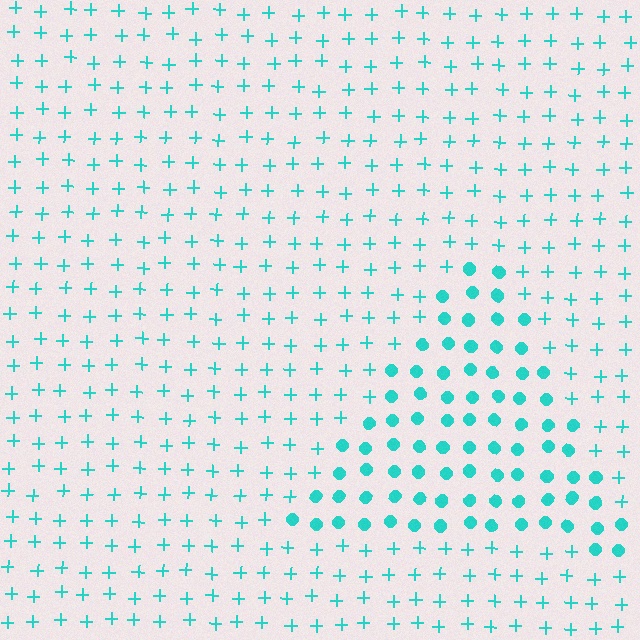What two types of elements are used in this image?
The image uses circles inside the triangle region and plus signs outside it.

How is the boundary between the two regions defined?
The boundary is defined by a change in element shape: circles inside vs. plus signs outside. All elements share the same color and spacing.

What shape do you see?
I see a triangle.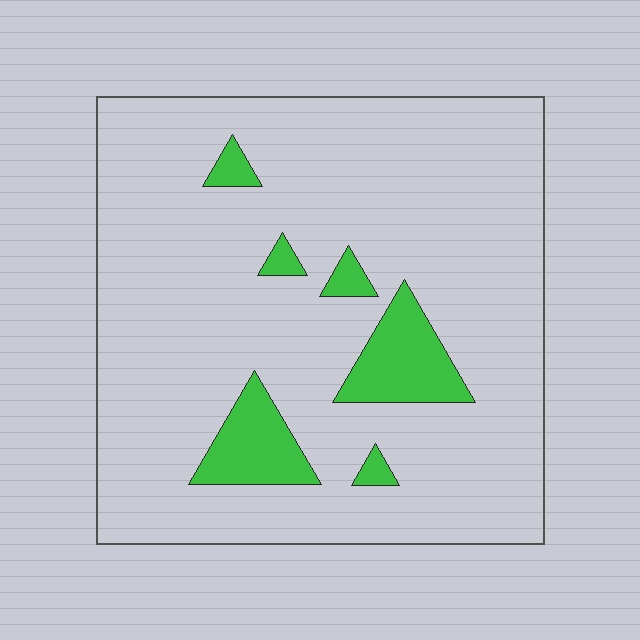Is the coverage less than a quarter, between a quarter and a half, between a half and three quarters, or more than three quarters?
Less than a quarter.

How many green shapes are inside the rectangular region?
6.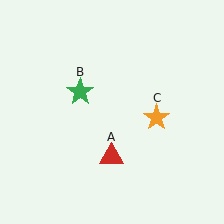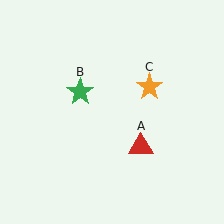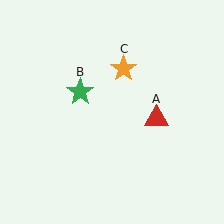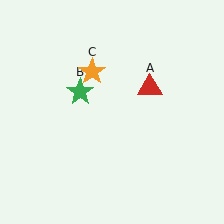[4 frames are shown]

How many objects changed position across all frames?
2 objects changed position: red triangle (object A), orange star (object C).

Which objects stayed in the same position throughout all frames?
Green star (object B) remained stationary.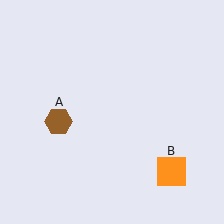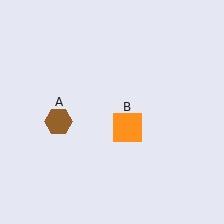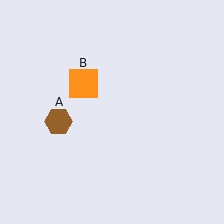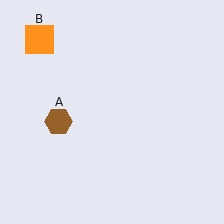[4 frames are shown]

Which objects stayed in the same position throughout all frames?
Brown hexagon (object A) remained stationary.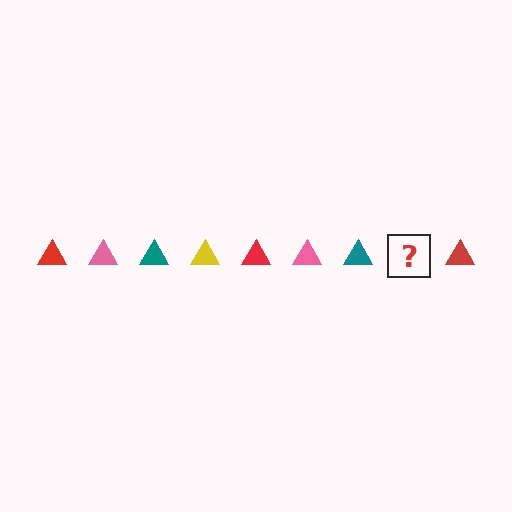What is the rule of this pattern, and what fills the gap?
The rule is that the pattern cycles through red, pink, teal, yellow triangles. The gap should be filled with a yellow triangle.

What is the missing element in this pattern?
The missing element is a yellow triangle.